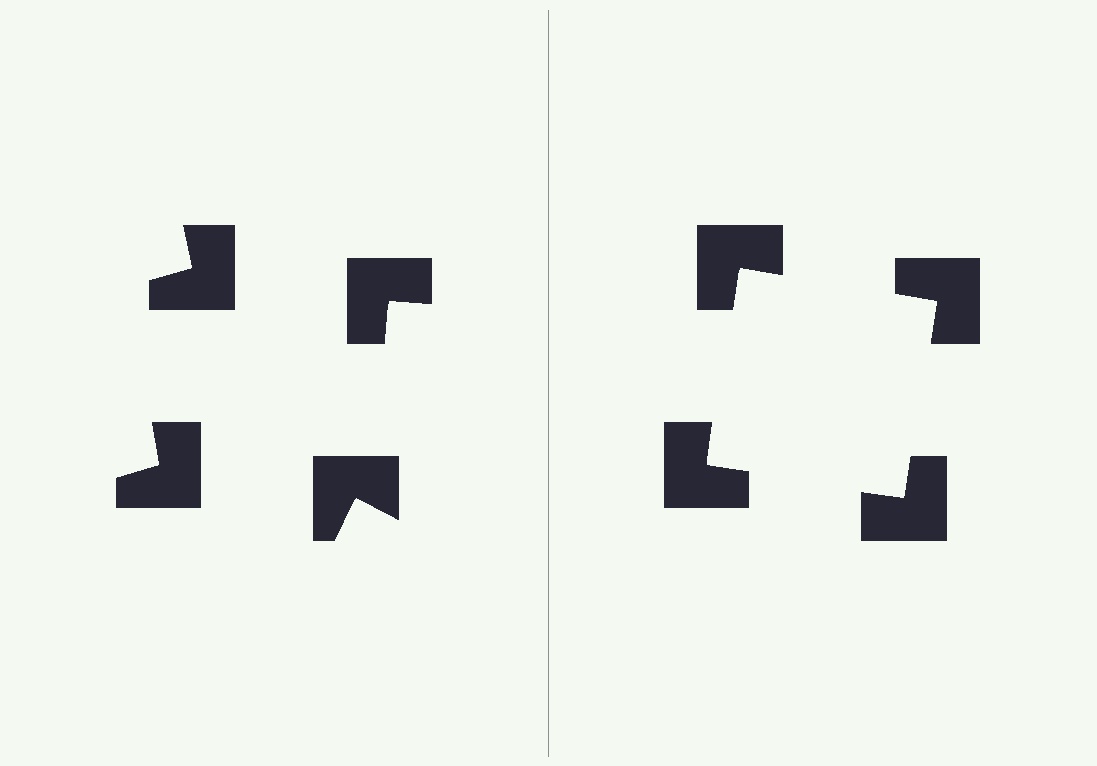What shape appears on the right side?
An illusory square.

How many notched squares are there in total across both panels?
8 — 4 on each side.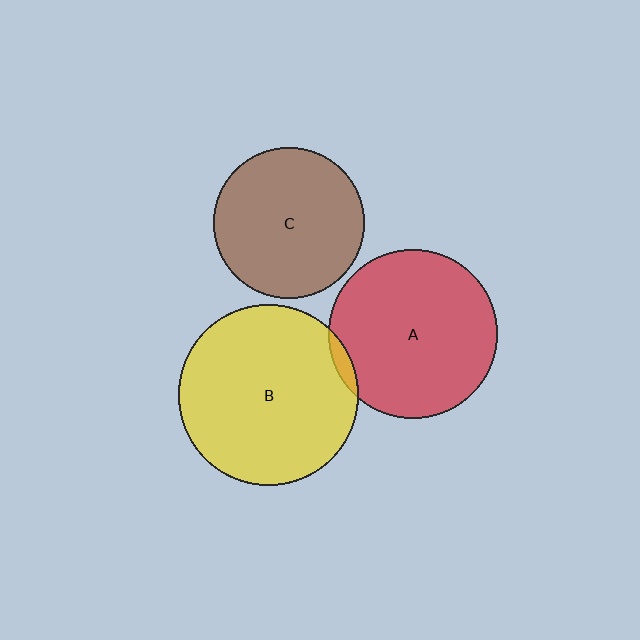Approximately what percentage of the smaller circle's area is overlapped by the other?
Approximately 5%.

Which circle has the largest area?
Circle B (yellow).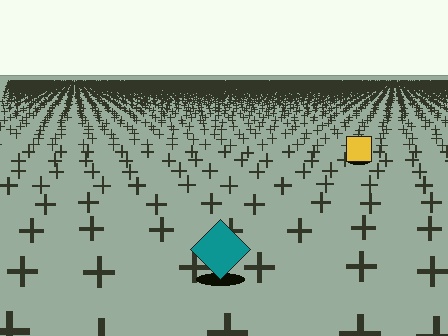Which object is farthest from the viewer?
The yellow square is farthest from the viewer. It appears smaller and the ground texture around it is denser.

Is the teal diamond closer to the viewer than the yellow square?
Yes. The teal diamond is closer — you can tell from the texture gradient: the ground texture is coarser near it.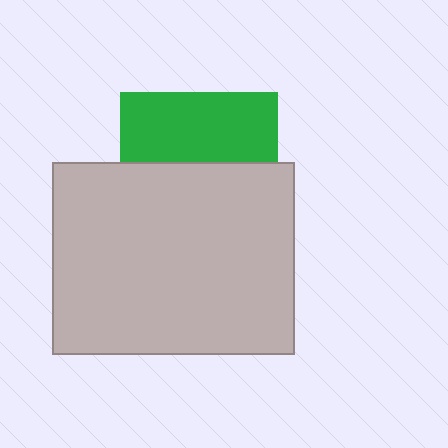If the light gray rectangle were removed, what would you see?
You would see the complete green square.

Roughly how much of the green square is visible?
A small part of it is visible (roughly 44%).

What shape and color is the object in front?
The object in front is a light gray rectangle.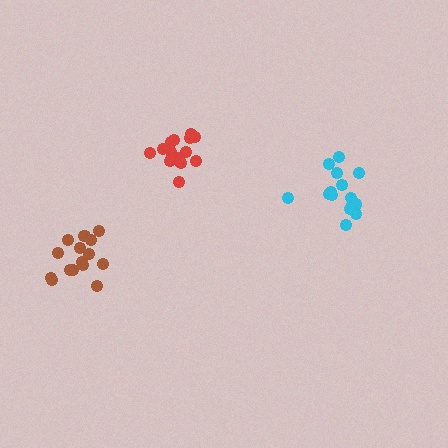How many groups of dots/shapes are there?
There are 3 groups.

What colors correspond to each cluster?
The clusters are colored: red, brown, cyan.